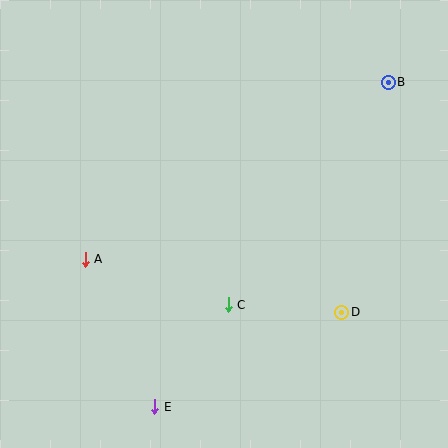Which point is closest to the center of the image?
Point C at (228, 305) is closest to the center.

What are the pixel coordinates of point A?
Point A is at (85, 259).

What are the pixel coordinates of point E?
Point E is at (155, 407).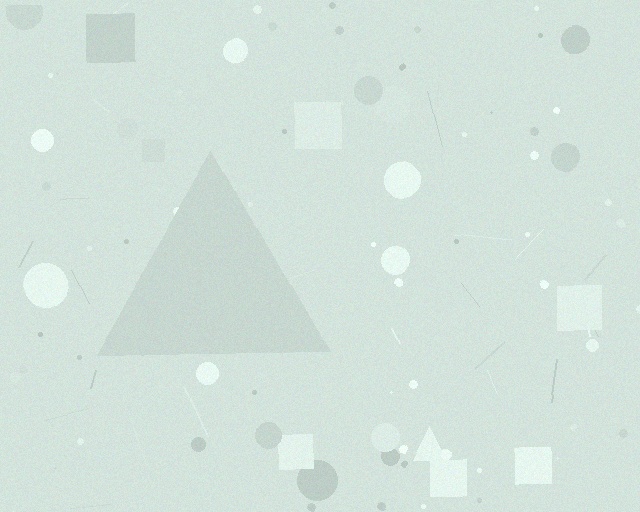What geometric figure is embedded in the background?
A triangle is embedded in the background.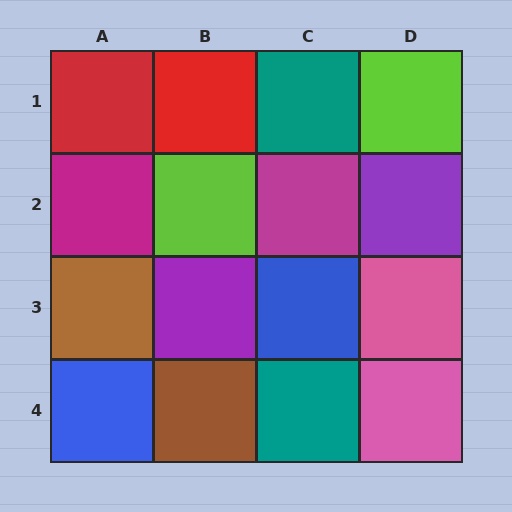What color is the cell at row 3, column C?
Blue.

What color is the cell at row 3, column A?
Brown.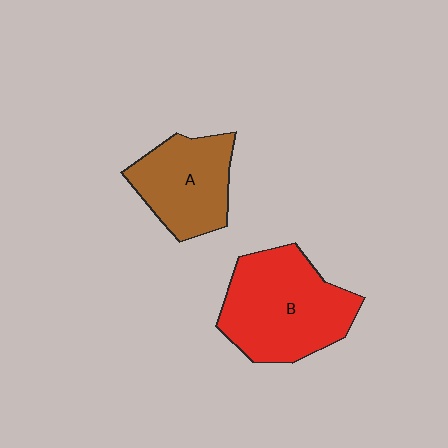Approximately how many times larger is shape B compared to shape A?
Approximately 1.4 times.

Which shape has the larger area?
Shape B (red).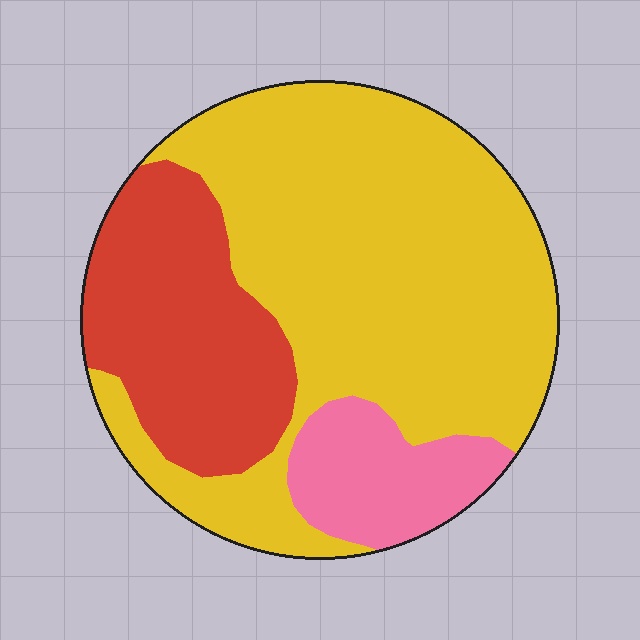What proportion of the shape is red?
Red takes up about one quarter (1/4) of the shape.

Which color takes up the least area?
Pink, at roughly 10%.